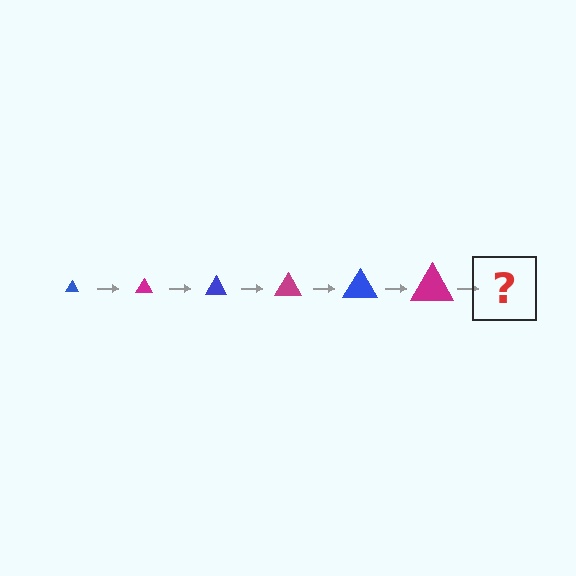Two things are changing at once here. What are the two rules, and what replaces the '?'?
The two rules are that the triangle grows larger each step and the color cycles through blue and magenta. The '?' should be a blue triangle, larger than the previous one.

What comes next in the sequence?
The next element should be a blue triangle, larger than the previous one.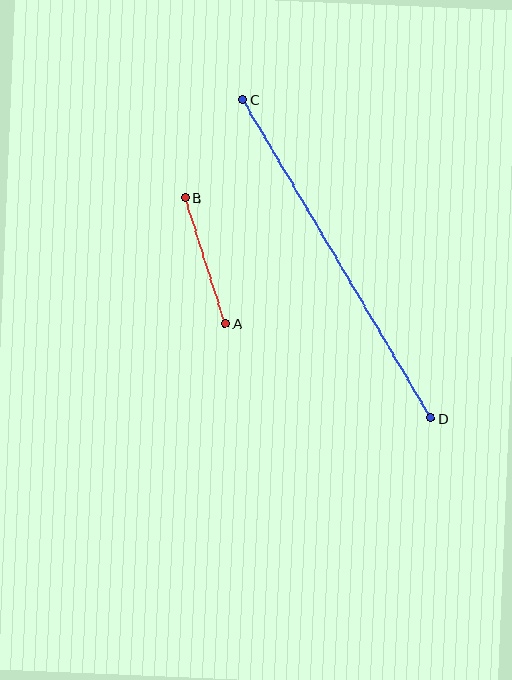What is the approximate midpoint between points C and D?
The midpoint is at approximately (337, 259) pixels.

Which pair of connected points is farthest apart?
Points C and D are farthest apart.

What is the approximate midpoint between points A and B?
The midpoint is at approximately (205, 261) pixels.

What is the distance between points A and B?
The distance is approximately 132 pixels.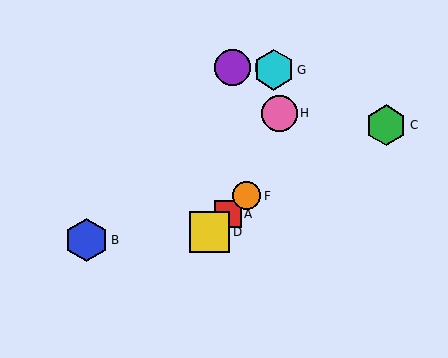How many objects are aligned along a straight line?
3 objects (A, D, F) are aligned along a straight line.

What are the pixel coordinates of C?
Object C is at (386, 125).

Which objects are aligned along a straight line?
Objects A, D, F are aligned along a straight line.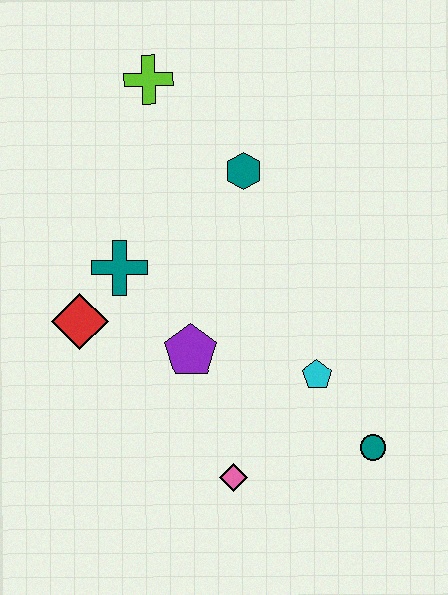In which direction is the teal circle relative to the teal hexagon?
The teal circle is below the teal hexagon.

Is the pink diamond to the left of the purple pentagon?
No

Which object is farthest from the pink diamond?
The lime cross is farthest from the pink diamond.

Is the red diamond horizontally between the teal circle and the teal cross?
No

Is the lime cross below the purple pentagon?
No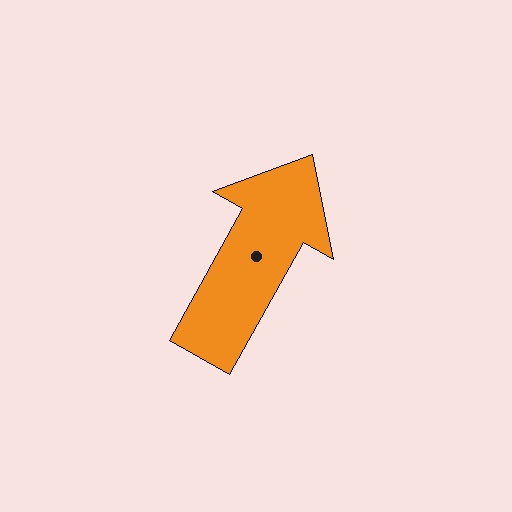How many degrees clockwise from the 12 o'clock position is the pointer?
Approximately 29 degrees.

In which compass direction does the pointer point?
Northeast.